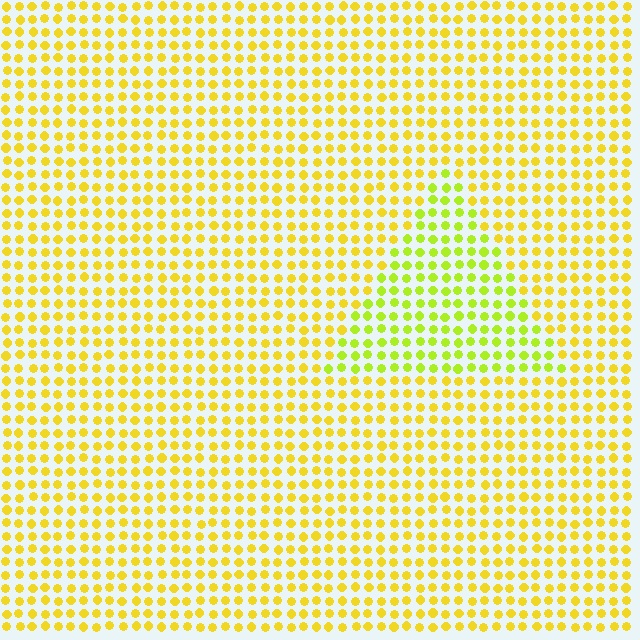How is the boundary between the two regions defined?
The boundary is defined purely by a slight shift in hue (about 28 degrees). Spacing, size, and orientation are identical on both sides.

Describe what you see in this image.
The image is filled with small yellow elements in a uniform arrangement. A triangle-shaped region is visible where the elements are tinted to a slightly different hue, forming a subtle color boundary.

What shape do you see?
I see a triangle.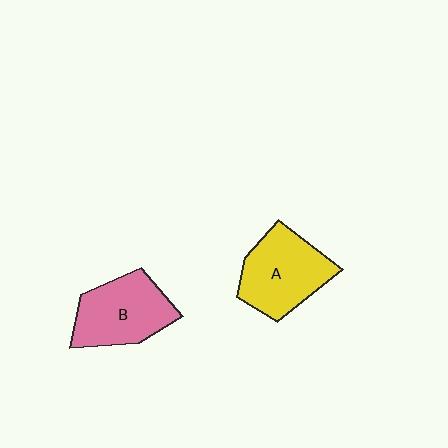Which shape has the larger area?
Shape A (yellow).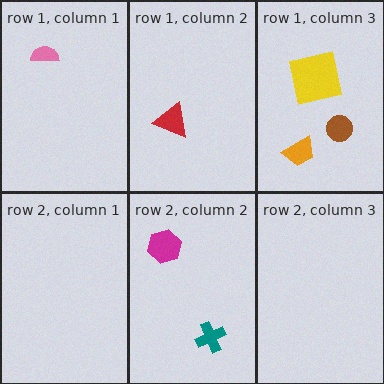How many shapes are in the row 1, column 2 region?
1.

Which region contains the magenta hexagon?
The row 2, column 2 region.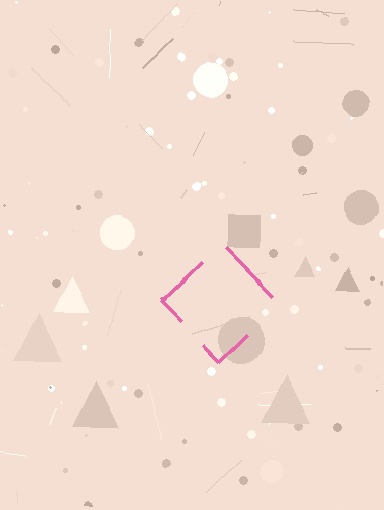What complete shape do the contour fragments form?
The contour fragments form a diamond.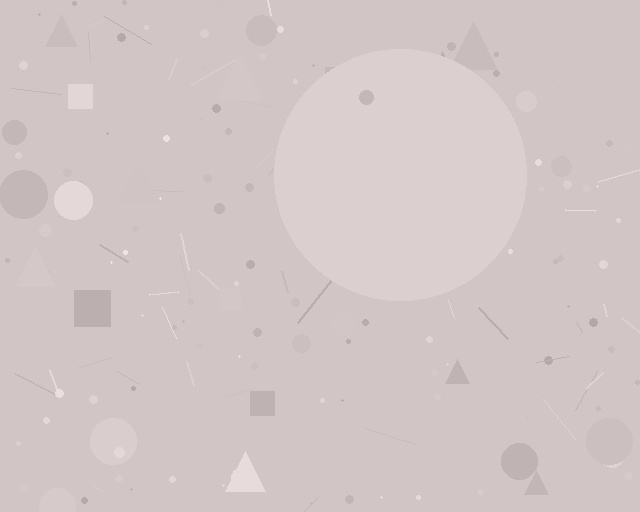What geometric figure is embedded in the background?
A circle is embedded in the background.